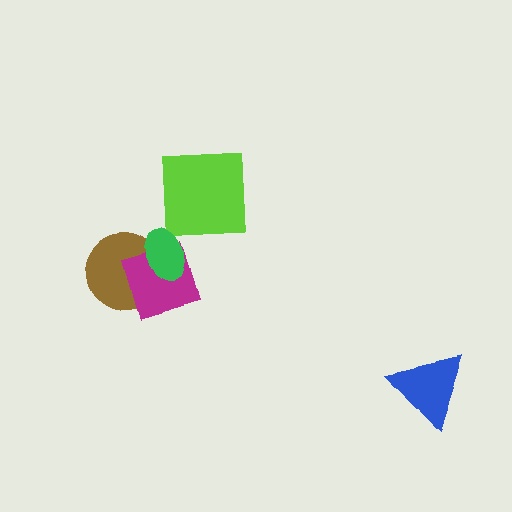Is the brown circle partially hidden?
Yes, it is partially covered by another shape.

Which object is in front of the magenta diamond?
The green ellipse is in front of the magenta diamond.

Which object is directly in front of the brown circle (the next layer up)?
The magenta diamond is directly in front of the brown circle.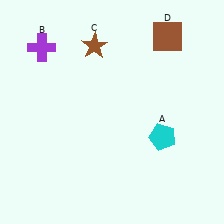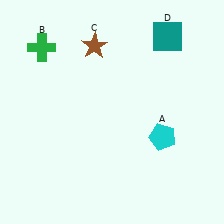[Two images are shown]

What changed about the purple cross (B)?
In Image 1, B is purple. In Image 2, it changed to green.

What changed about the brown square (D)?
In Image 1, D is brown. In Image 2, it changed to teal.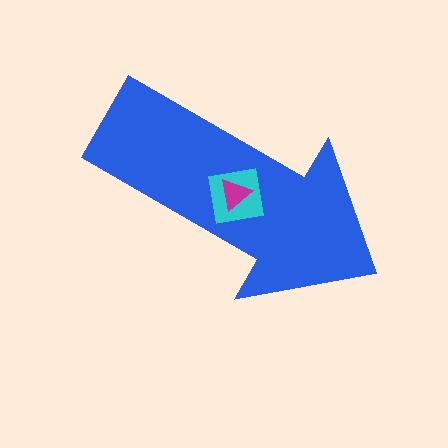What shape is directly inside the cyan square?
The magenta triangle.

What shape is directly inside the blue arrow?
The cyan square.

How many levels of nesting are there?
3.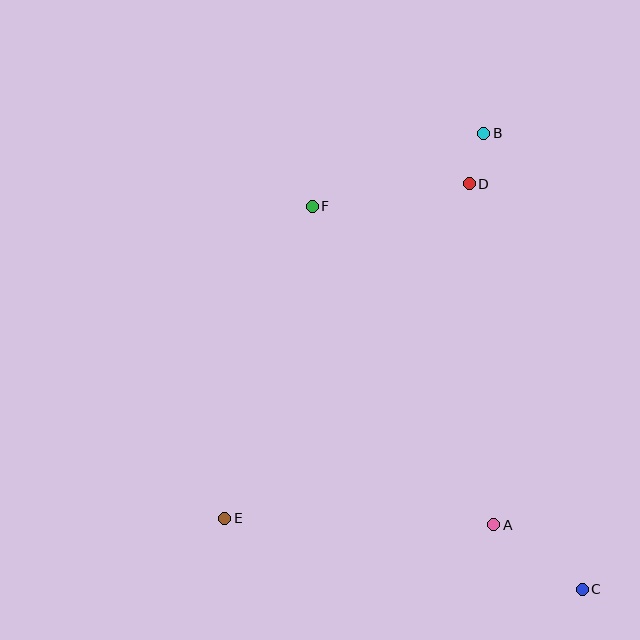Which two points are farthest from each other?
Points C and F are farthest from each other.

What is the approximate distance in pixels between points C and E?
The distance between C and E is approximately 365 pixels.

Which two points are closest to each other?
Points B and D are closest to each other.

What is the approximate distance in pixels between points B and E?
The distance between B and E is approximately 464 pixels.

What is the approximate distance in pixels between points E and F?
The distance between E and F is approximately 324 pixels.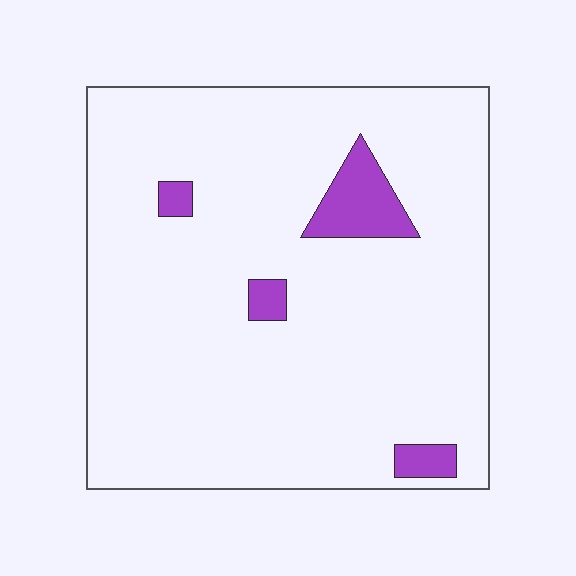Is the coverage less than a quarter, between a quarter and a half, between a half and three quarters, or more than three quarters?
Less than a quarter.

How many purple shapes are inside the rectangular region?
4.